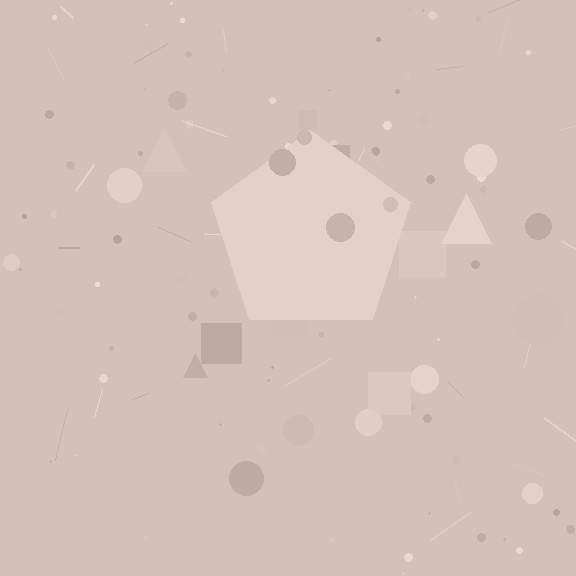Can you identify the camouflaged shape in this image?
The camouflaged shape is a pentagon.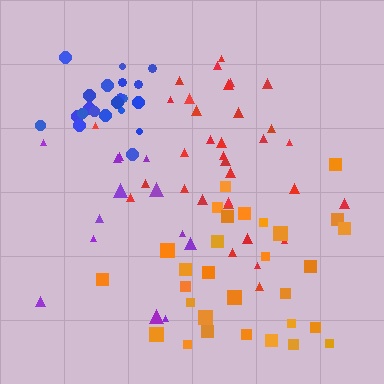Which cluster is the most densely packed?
Blue.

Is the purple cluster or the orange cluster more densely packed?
Orange.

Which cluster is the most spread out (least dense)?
Purple.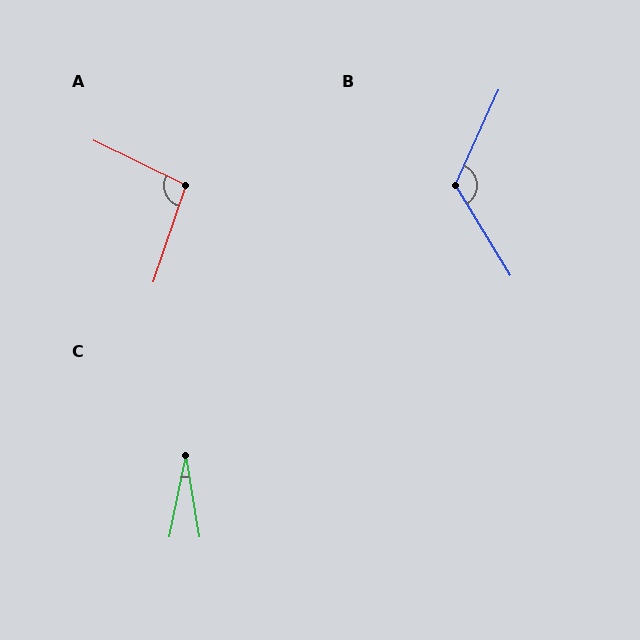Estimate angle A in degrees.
Approximately 98 degrees.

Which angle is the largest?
B, at approximately 124 degrees.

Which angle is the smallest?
C, at approximately 21 degrees.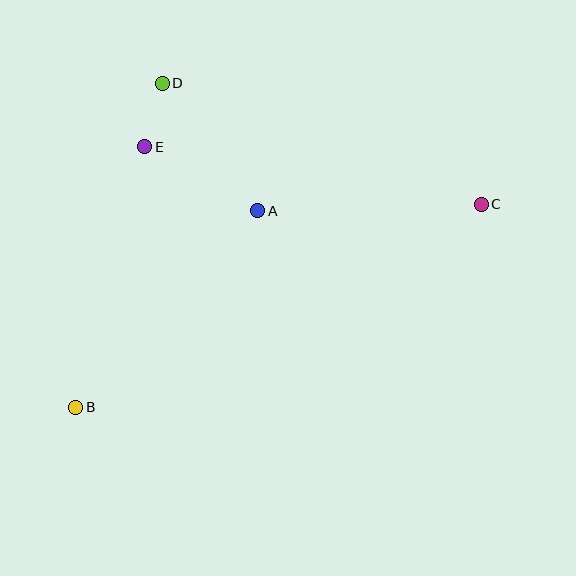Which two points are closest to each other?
Points D and E are closest to each other.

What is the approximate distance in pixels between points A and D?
The distance between A and D is approximately 160 pixels.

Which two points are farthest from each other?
Points B and C are farthest from each other.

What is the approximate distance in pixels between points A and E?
The distance between A and E is approximately 130 pixels.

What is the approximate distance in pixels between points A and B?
The distance between A and B is approximately 268 pixels.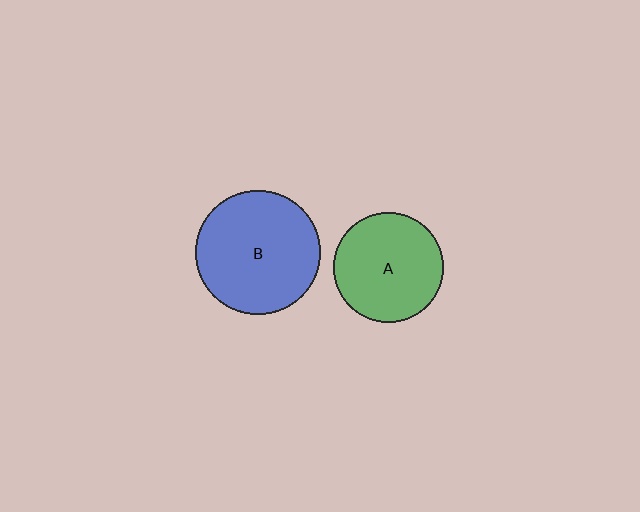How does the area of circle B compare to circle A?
Approximately 1.3 times.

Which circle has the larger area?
Circle B (blue).